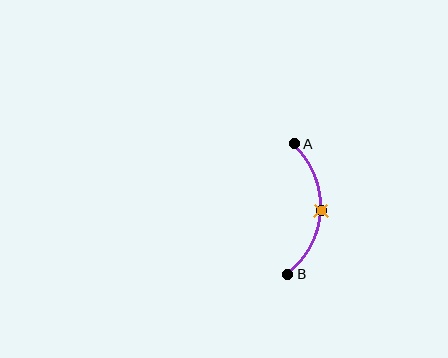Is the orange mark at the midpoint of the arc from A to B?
Yes. The orange mark lies on the arc at equal arc-length from both A and B — it is the arc midpoint.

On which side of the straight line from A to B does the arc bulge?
The arc bulges to the right of the straight line connecting A and B.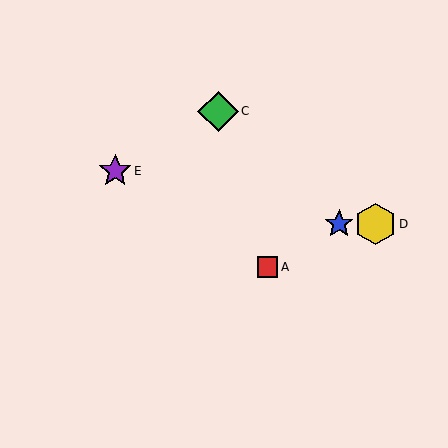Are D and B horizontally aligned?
Yes, both are at y≈224.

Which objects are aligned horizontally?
Objects B, D are aligned horizontally.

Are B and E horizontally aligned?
No, B is at y≈224 and E is at y≈171.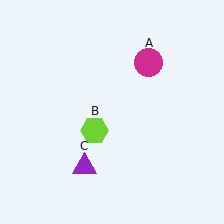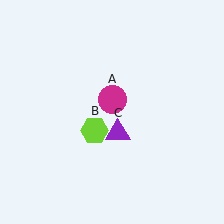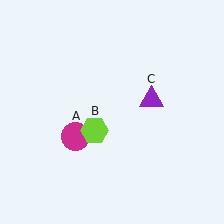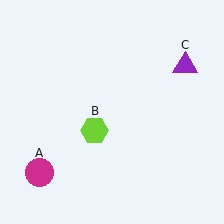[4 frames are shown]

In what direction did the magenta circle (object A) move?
The magenta circle (object A) moved down and to the left.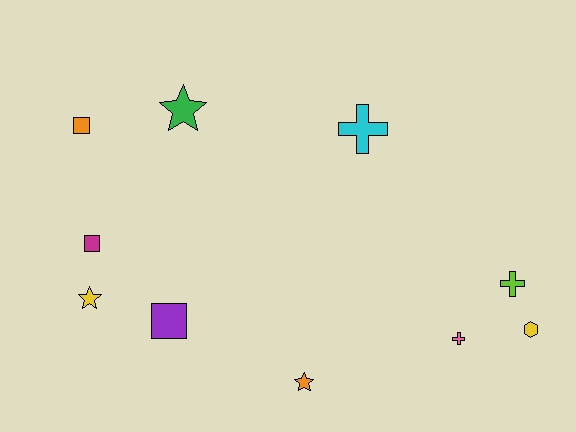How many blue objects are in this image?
There are no blue objects.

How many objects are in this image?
There are 10 objects.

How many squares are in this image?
There are 3 squares.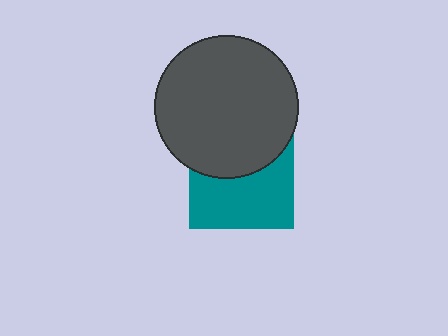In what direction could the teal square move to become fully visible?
The teal square could move down. That would shift it out from behind the dark gray circle entirely.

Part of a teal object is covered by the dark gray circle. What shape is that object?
It is a square.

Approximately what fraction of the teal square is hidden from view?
Roughly 44% of the teal square is hidden behind the dark gray circle.